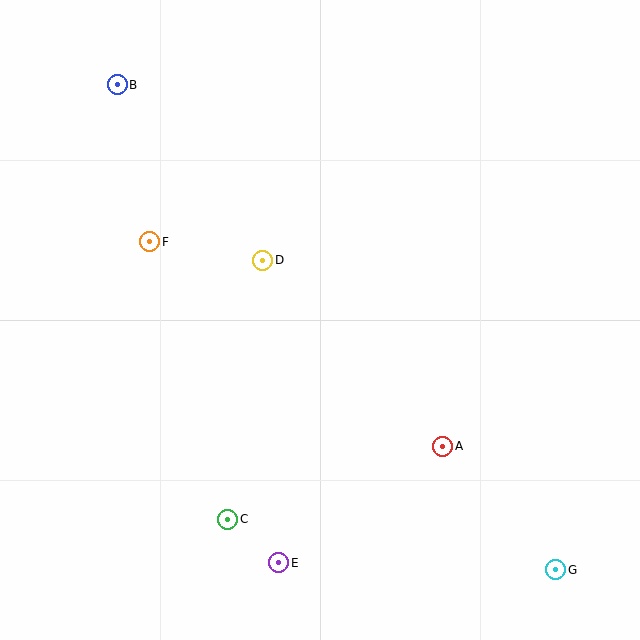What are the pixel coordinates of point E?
Point E is at (279, 563).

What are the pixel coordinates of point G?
Point G is at (556, 570).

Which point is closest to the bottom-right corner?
Point G is closest to the bottom-right corner.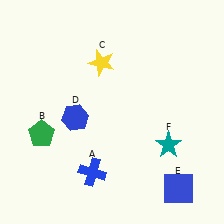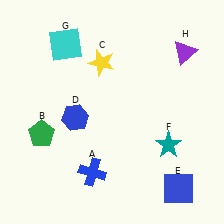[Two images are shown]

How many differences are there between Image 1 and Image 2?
There are 2 differences between the two images.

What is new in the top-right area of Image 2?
A purple triangle (H) was added in the top-right area of Image 2.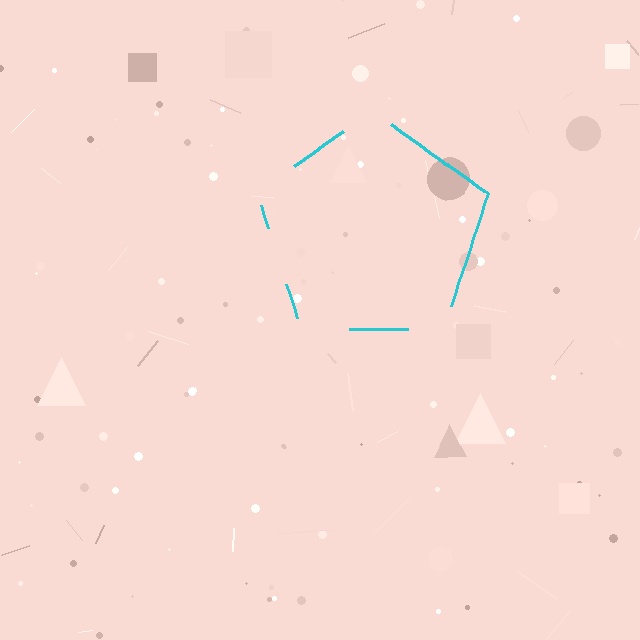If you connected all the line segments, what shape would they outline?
They would outline a pentagon.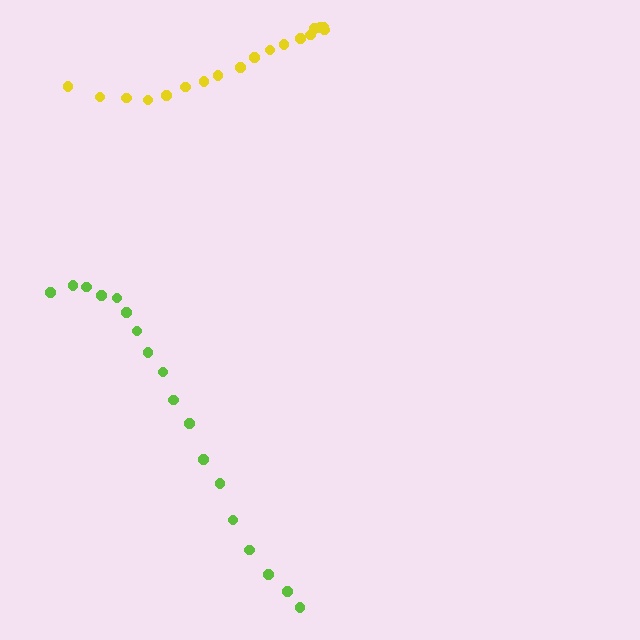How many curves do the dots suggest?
There are 2 distinct paths.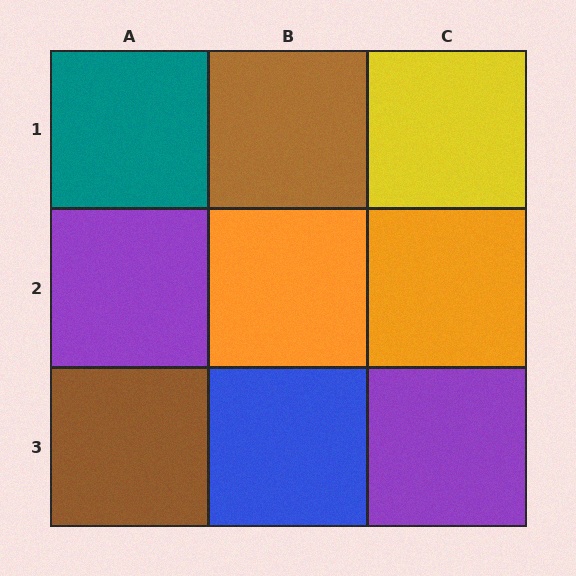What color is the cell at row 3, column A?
Brown.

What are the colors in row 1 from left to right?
Teal, brown, yellow.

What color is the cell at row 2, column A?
Purple.